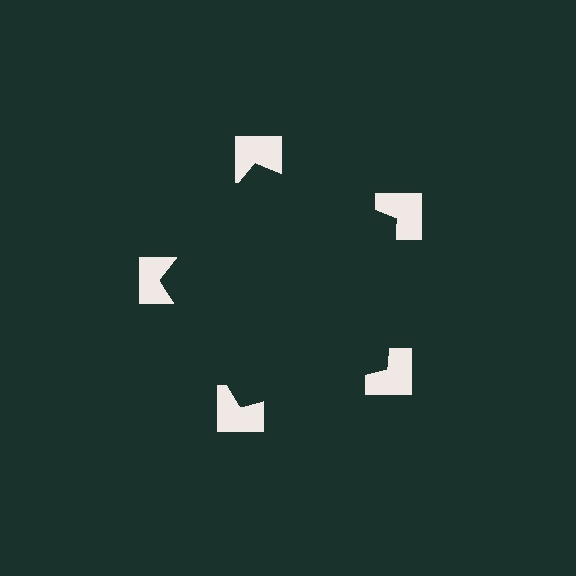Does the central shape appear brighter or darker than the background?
It typically appears slightly darker than the background, even though no actual brightness change is drawn.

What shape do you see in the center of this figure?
An illusory pentagon — its edges are inferred from the aligned wedge cuts in the notched squares, not physically drawn.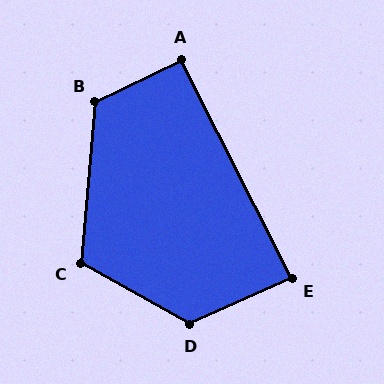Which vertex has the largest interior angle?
D, at approximately 126 degrees.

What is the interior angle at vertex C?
Approximately 114 degrees (obtuse).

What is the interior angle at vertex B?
Approximately 121 degrees (obtuse).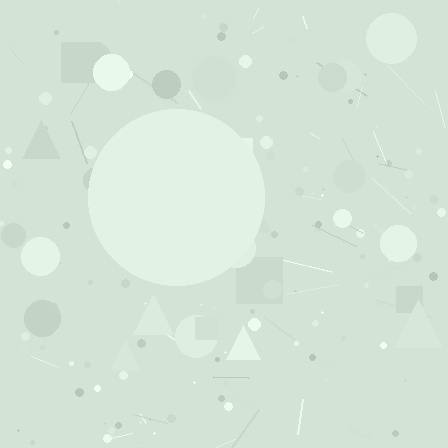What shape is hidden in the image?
A circle is hidden in the image.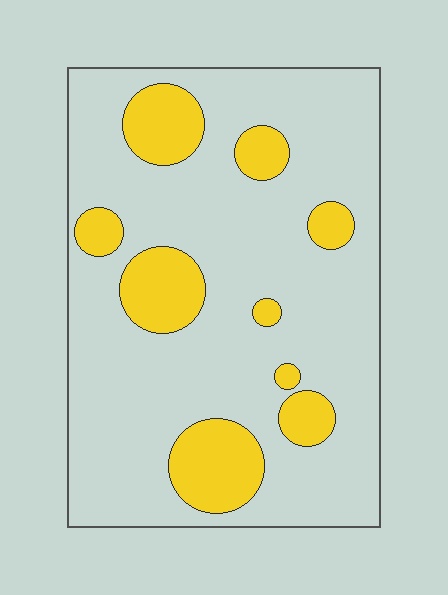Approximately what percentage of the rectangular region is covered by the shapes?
Approximately 20%.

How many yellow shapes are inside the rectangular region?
9.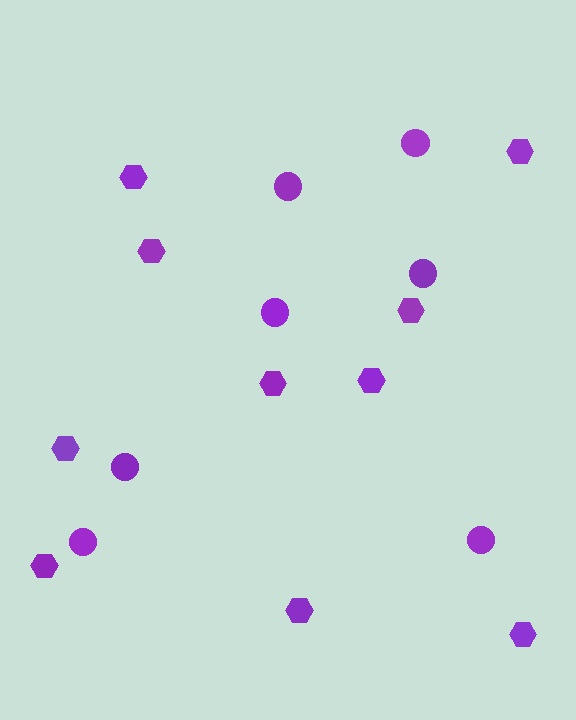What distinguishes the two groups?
There are 2 groups: one group of circles (7) and one group of hexagons (10).